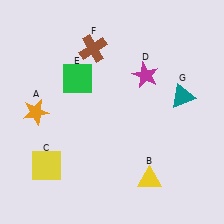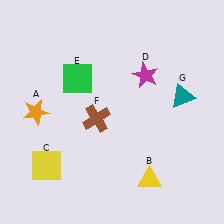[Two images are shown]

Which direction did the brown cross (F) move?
The brown cross (F) moved down.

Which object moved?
The brown cross (F) moved down.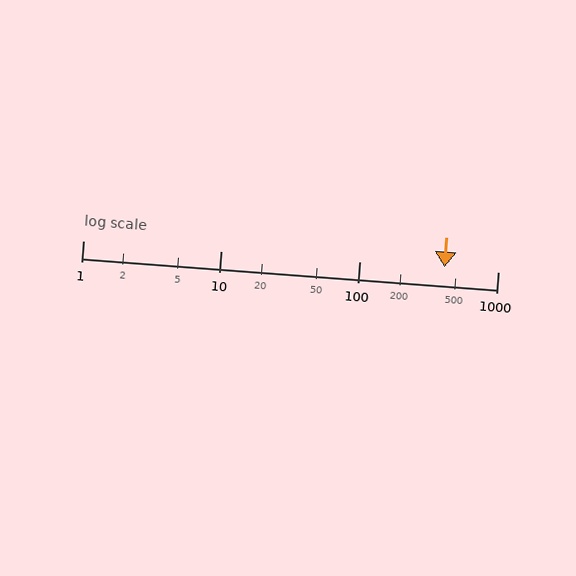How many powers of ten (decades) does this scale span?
The scale spans 3 decades, from 1 to 1000.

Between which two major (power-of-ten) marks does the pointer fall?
The pointer is between 100 and 1000.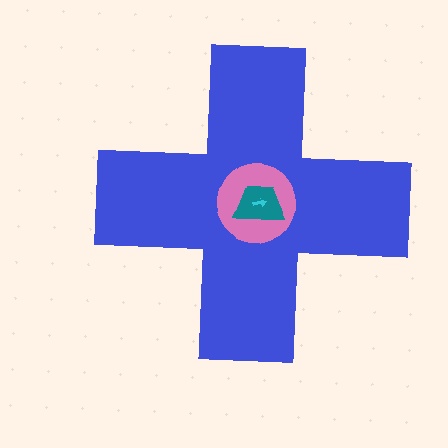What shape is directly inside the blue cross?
The pink circle.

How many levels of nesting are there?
4.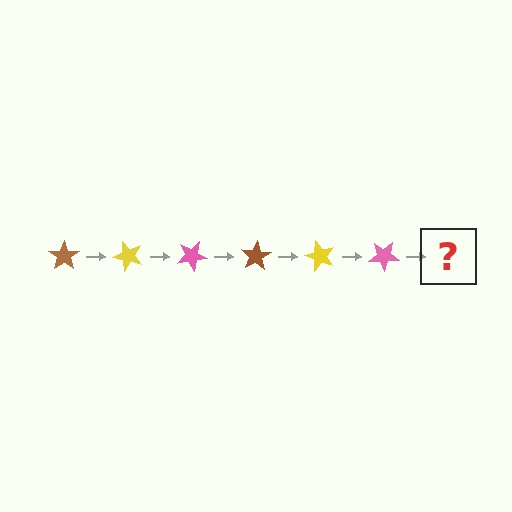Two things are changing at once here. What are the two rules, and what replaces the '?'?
The two rules are that it rotates 50 degrees each step and the color cycles through brown, yellow, and pink. The '?' should be a brown star, rotated 300 degrees from the start.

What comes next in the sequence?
The next element should be a brown star, rotated 300 degrees from the start.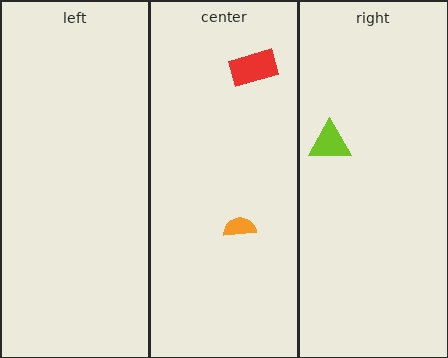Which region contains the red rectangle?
The center region.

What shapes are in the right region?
The lime triangle.